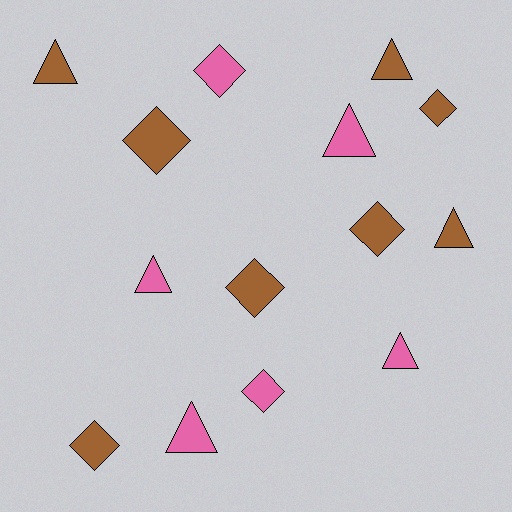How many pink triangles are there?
There are 4 pink triangles.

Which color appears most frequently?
Brown, with 8 objects.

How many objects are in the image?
There are 14 objects.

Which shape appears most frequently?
Triangle, with 7 objects.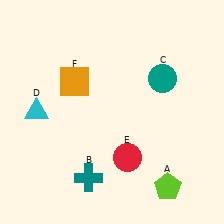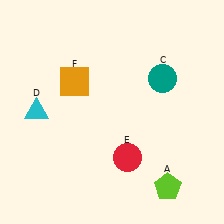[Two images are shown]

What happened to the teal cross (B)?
The teal cross (B) was removed in Image 2. It was in the bottom-left area of Image 1.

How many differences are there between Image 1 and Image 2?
There is 1 difference between the two images.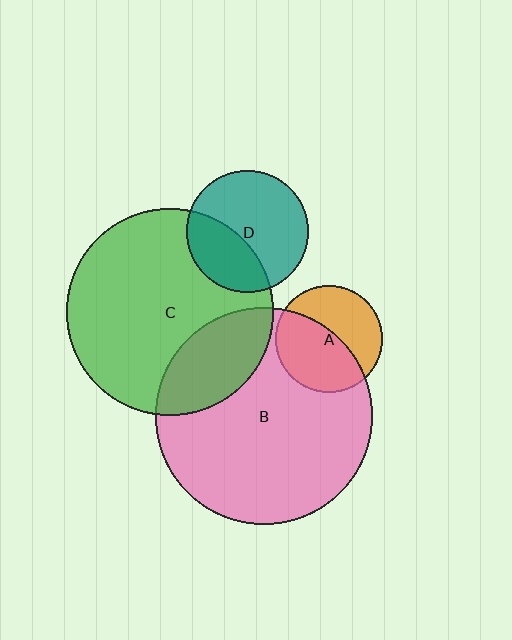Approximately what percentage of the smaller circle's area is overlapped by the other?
Approximately 55%.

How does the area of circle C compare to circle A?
Approximately 3.7 times.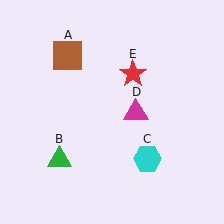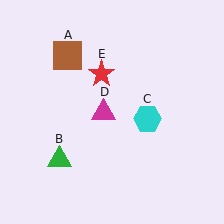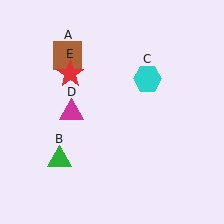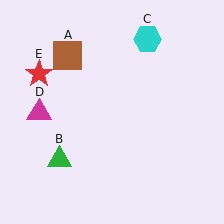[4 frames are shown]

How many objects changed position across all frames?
3 objects changed position: cyan hexagon (object C), magenta triangle (object D), red star (object E).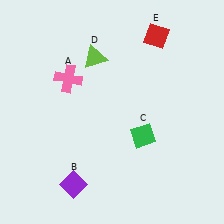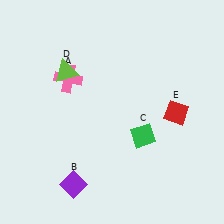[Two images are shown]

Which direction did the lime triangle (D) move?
The lime triangle (D) moved left.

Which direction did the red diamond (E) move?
The red diamond (E) moved down.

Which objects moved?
The objects that moved are: the lime triangle (D), the red diamond (E).